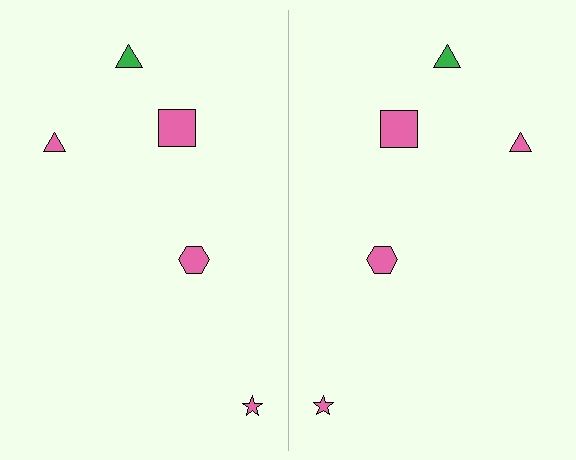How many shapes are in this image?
There are 10 shapes in this image.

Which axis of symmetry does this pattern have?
The pattern has a vertical axis of symmetry running through the center of the image.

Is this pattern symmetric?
Yes, this pattern has bilateral (reflection) symmetry.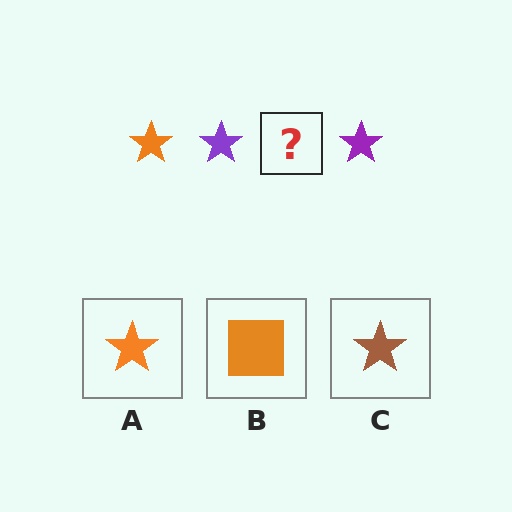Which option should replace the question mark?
Option A.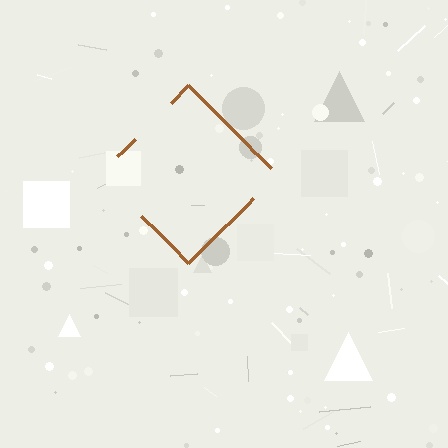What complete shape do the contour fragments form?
The contour fragments form a diamond.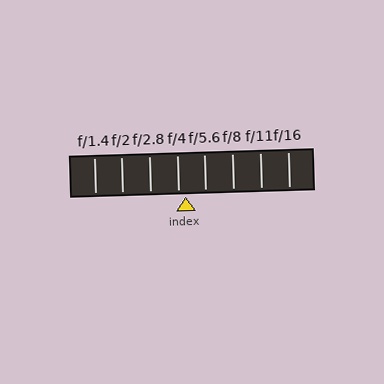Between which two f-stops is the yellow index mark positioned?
The index mark is between f/4 and f/5.6.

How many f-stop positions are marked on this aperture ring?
There are 8 f-stop positions marked.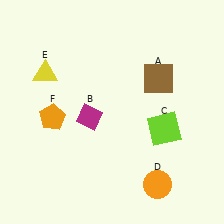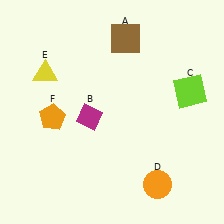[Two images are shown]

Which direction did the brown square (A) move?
The brown square (A) moved up.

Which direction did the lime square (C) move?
The lime square (C) moved up.